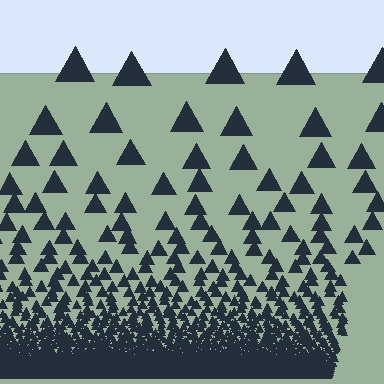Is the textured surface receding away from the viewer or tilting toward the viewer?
The surface appears to tilt toward the viewer. Texture elements get larger and sparser toward the top.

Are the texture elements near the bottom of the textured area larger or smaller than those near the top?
Smaller. The gradient is inverted — elements near the bottom are smaller and denser.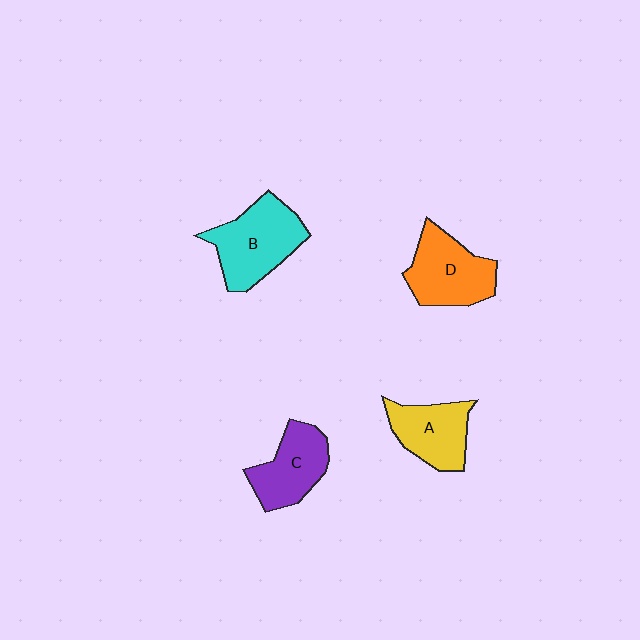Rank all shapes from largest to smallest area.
From largest to smallest: B (cyan), D (orange), C (purple), A (yellow).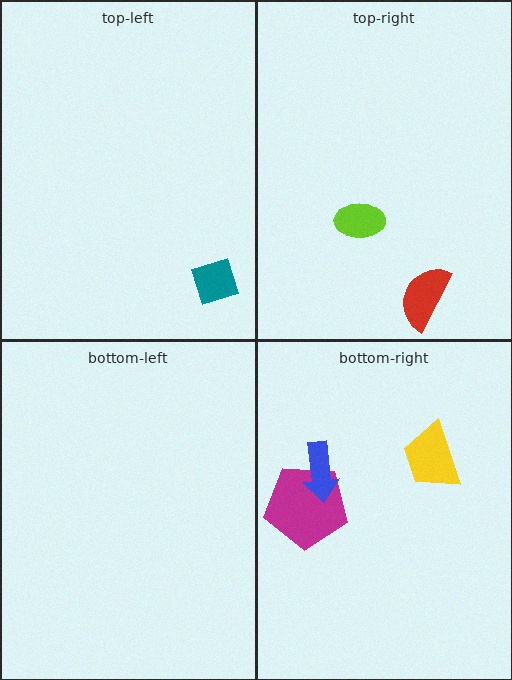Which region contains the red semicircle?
The top-right region.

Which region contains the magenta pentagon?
The bottom-right region.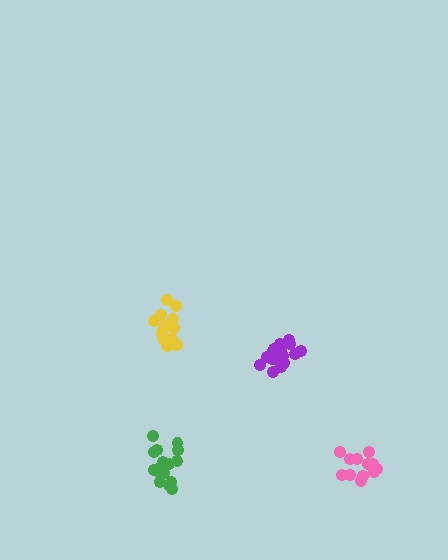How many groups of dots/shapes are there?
There are 4 groups.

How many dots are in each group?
Group 1: 18 dots, Group 2: 16 dots, Group 3: 12 dots, Group 4: 17 dots (63 total).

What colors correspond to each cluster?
The clusters are colored: purple, yellow, pink, green.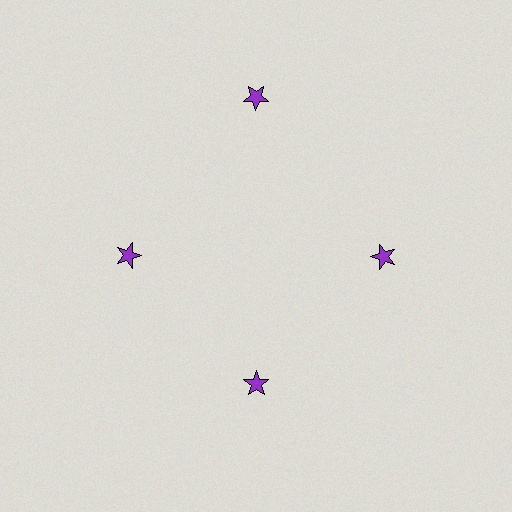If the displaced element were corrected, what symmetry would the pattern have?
It would have 4-fold rotational symmetry — the pattern would map onto itself every 90 degrees.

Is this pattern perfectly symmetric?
No. The 4 purple stars are arranged in a ring, but one element near the 12 o'clock position is pushed outward from the center, breaking the 4-fold rotational symmetry.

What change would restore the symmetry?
The symmetry would be restored by moving it inward, back onto the ring so that all 4 stars sit at equal angles and equal distance from the center.